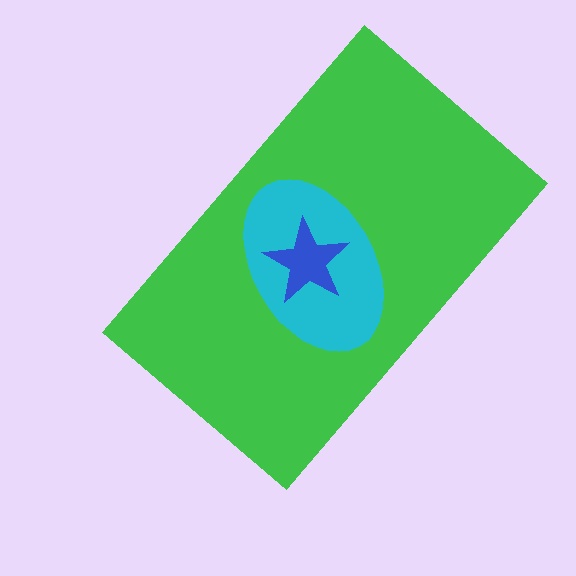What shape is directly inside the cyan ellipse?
The blue star.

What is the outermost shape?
The green rectangle.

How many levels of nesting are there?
3.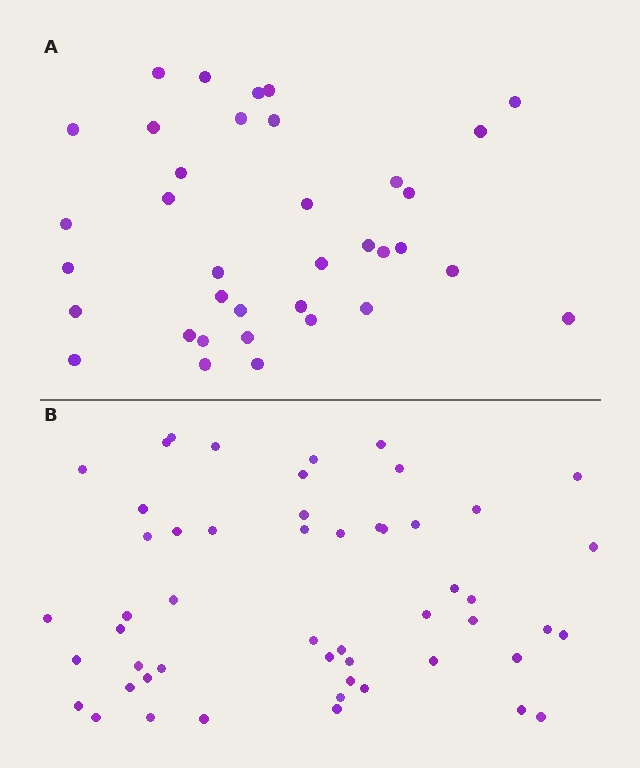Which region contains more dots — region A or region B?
Region B (the bottom region) has more dots.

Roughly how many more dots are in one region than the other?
Region B has approximately 15 more dots than region A.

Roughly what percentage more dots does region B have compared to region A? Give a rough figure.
About 45% more.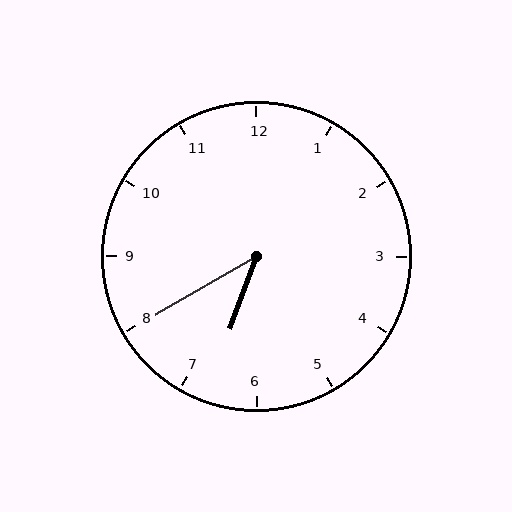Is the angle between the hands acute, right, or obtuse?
It is acute.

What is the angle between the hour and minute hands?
Approximately 40 degrees.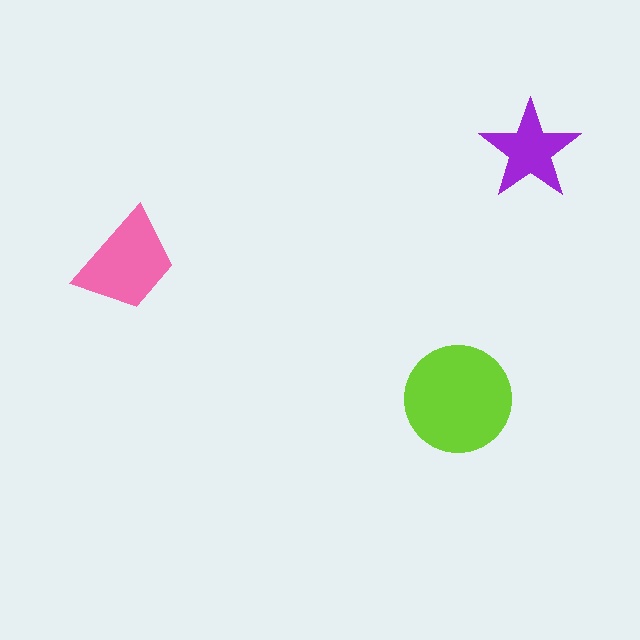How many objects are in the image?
There are 3 objects in the image.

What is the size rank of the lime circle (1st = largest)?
1st.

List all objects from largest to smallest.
The lime circle, the pink trapezoid, the purple star.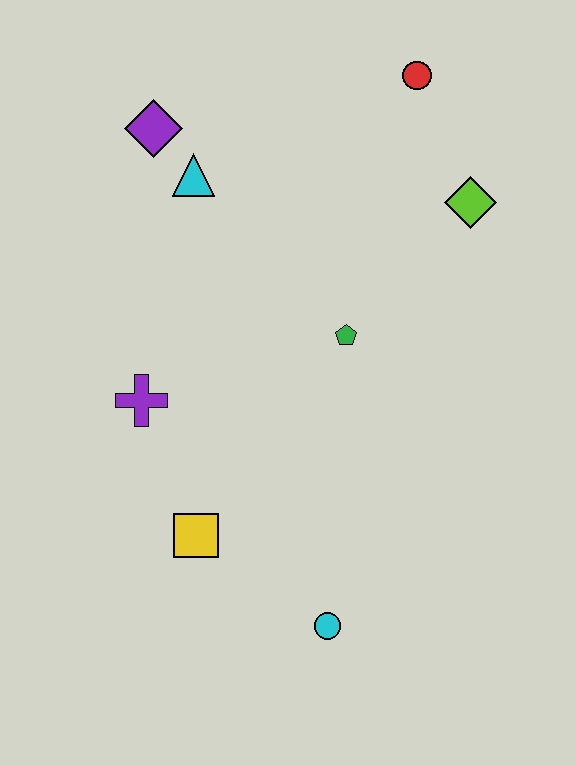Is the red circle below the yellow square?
No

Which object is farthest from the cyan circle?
The red circle is farthest from the cyan circle.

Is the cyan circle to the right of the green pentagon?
No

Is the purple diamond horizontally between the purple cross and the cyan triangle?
Yes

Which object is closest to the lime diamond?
The red circle is closest to the lime diamond.